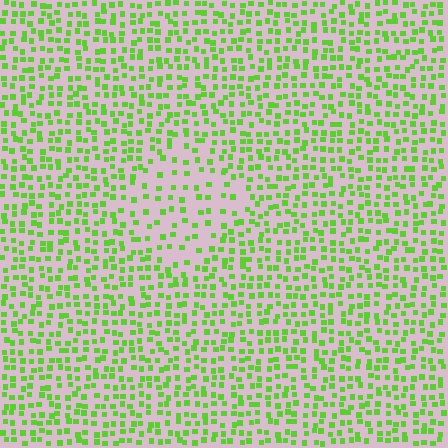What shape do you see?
I see a diamond.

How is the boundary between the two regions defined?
The boundary is defined by a change in element density (approximately 2.0x ratio). All elements are the same color, size, and shape.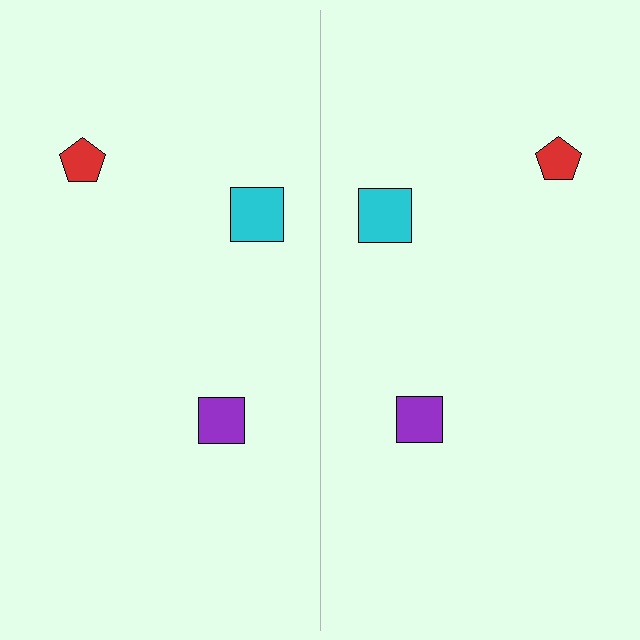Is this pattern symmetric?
Yes, this pattern has bilateral (reflection) symmetry.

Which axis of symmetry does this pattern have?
The pattern has a vertical axis of symmetry running through the center of the image.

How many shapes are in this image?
There are 6 shapes in this image.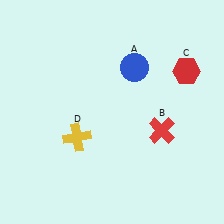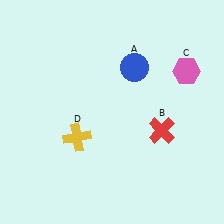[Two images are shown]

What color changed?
The hexagon (C) changed from red in Image 1 to pink in Image 2.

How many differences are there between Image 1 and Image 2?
There is 1 difference between the two images.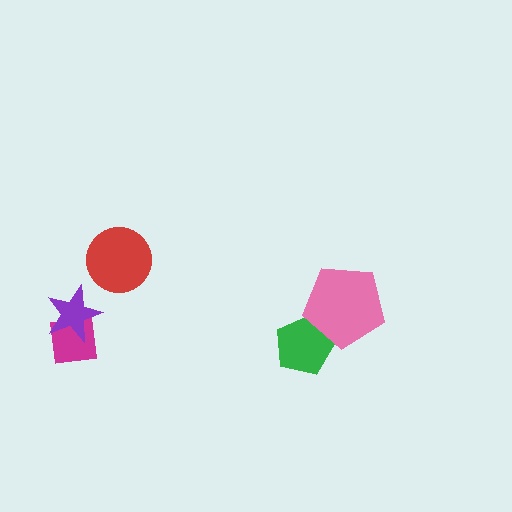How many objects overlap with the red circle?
0 objects overlap with the red circle.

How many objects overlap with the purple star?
1 object overlaps with the purple star.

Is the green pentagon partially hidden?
Yes, it is partially covered by another shape.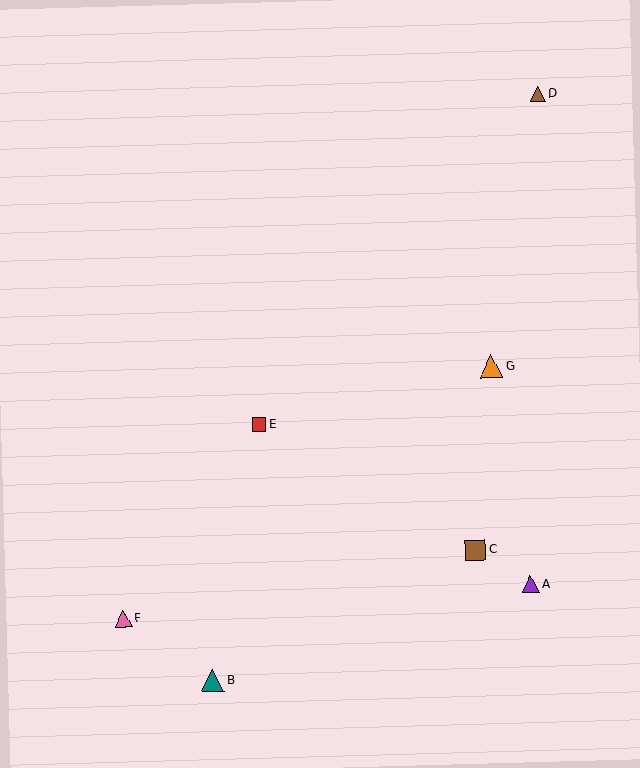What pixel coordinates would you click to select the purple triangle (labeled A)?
Click at (530, 584) to select the purple triangle A.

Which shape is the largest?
The orange triangle (labeled G) is the largest.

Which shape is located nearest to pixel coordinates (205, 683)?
The teal triangle (labeled B) at (213, 681) is nearest to that location.